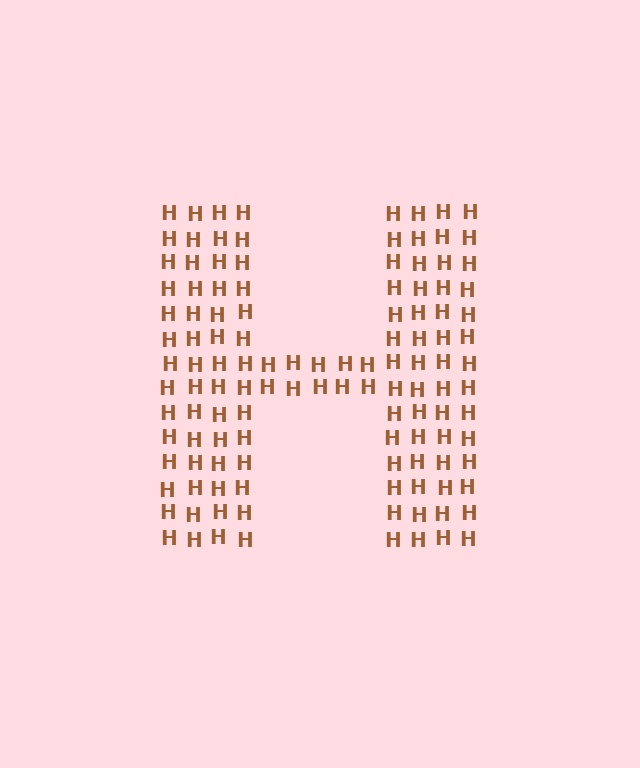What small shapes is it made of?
It is made of small letter H's.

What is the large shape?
The large shape is the letter H.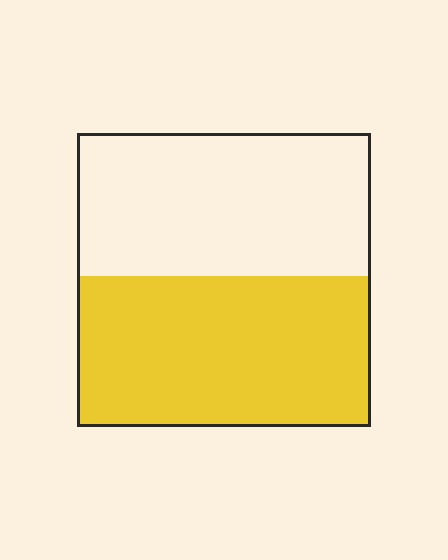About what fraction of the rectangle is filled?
About one half (1/2).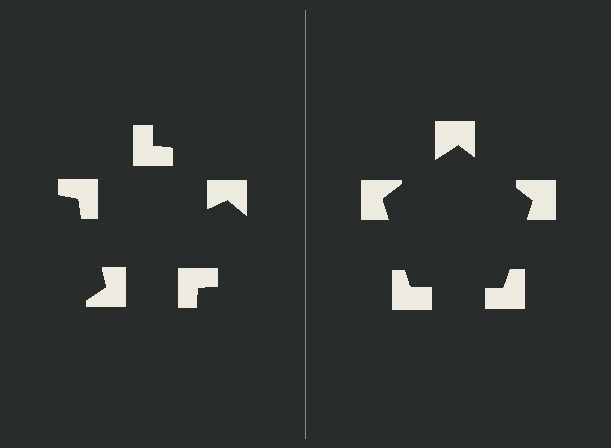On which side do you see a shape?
An illusory pentagon appears on the right side. On the left side the wedge cuts are rotated, so no coherent shape forms.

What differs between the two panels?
The notched squares are positioned identically on both sides; only the wedge orientations differ. On the right they align to a pentagon; on the left they are misaligned.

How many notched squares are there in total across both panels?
10 — 5 on each side.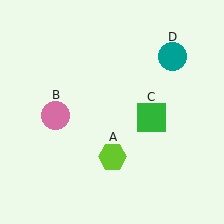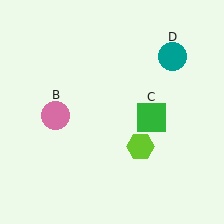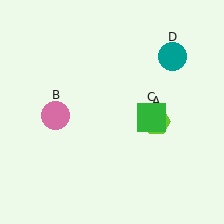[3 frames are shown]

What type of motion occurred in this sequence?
The lime hexagon (object A) rotated counterclockwise around the center of the scene.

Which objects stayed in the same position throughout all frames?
Pink circle (object B) and green square (object C) and teal circle (object D) remained stationary.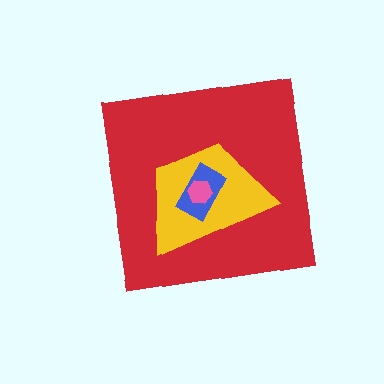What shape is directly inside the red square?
The yellow trapezoid.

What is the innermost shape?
The pink hexagon.